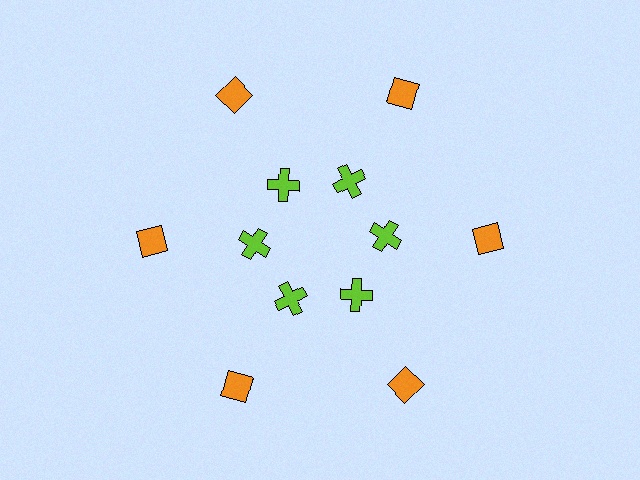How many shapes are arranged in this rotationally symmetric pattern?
There are 12 shapes, arranged in 6 groups of 2.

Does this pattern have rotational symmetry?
Yes, this pattern has 6-fold rotational symmetry. It looks the same after rotating 60 degrees around the center.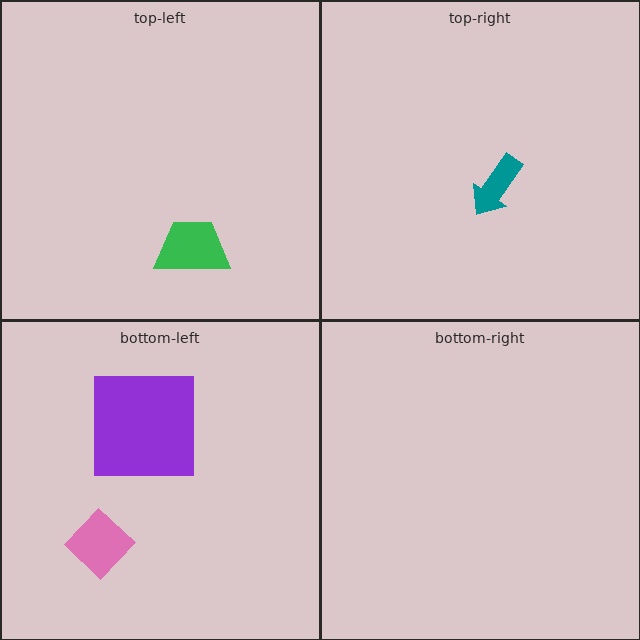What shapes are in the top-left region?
The green trapezoid.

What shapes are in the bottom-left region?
The purple square, the pink diamond.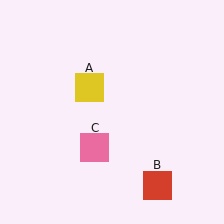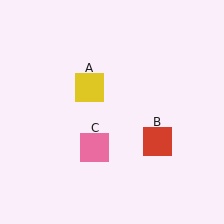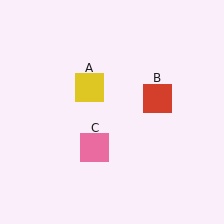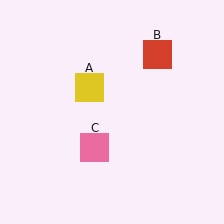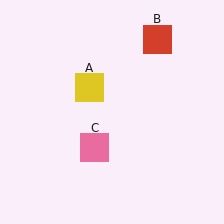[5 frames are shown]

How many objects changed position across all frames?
1 object changed position: red square (object B).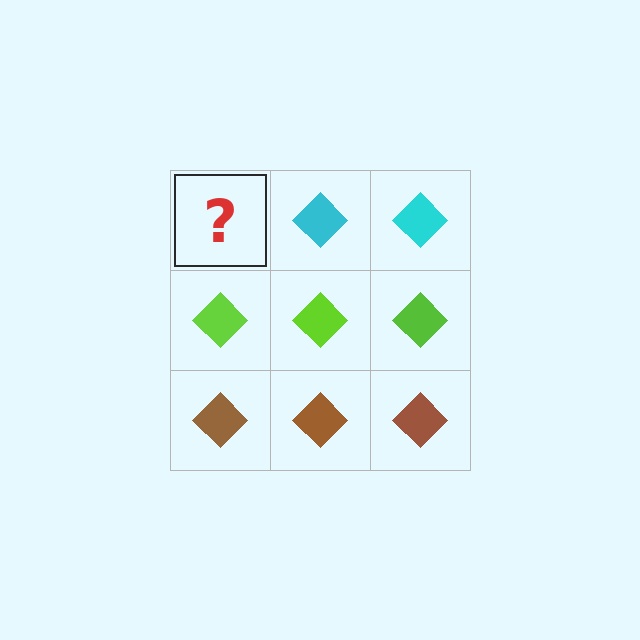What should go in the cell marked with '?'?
The missing cell should contain a cyan diamond.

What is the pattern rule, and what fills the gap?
The rule is that each row has a consistent color. The gap should be filled with a cyan diamond.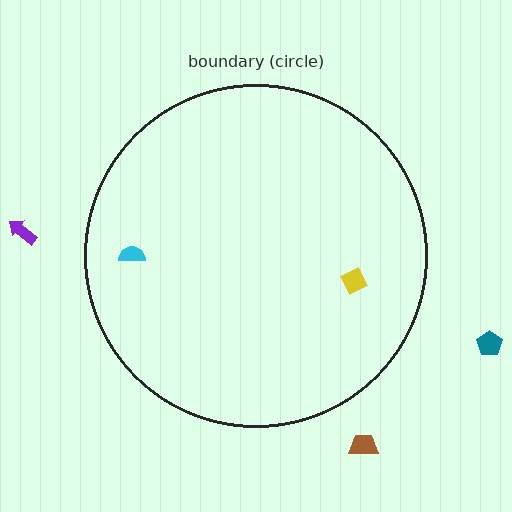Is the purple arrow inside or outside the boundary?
Outside.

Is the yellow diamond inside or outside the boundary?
Inside.